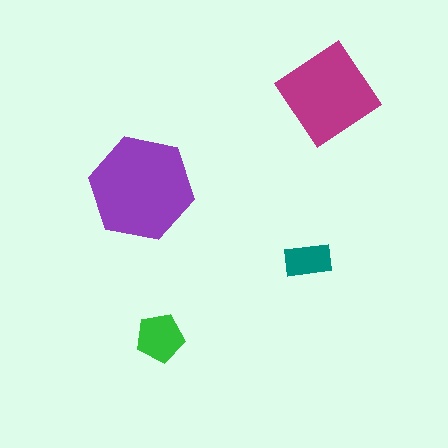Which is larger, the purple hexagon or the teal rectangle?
The purple hexagon.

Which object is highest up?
The magenta diamond is topmost.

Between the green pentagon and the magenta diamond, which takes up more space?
The magenta diamond.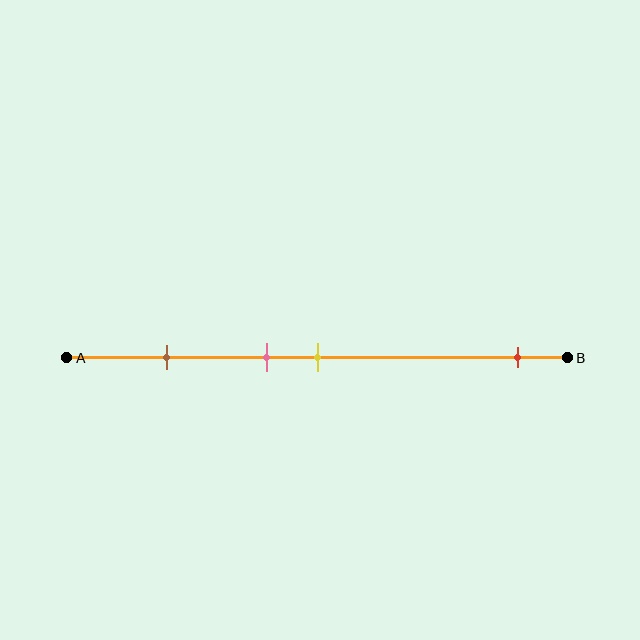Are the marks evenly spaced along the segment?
No, the marks are not evenly spaced.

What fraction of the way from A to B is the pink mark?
The pink mark is approximately 40% (0.4) of the way from A to B.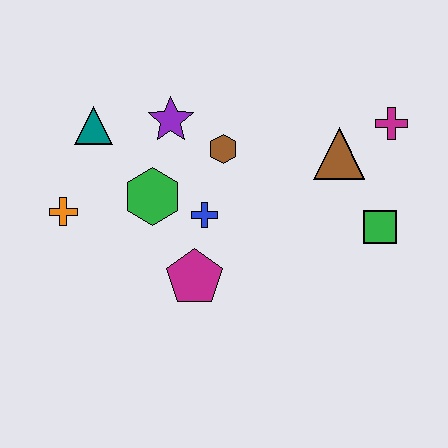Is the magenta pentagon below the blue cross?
Yes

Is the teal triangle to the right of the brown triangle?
No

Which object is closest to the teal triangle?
The purple star is closest to the teal triangle.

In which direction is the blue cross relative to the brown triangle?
The blue cross is to the left of the brown triangle.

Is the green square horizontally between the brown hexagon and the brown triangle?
No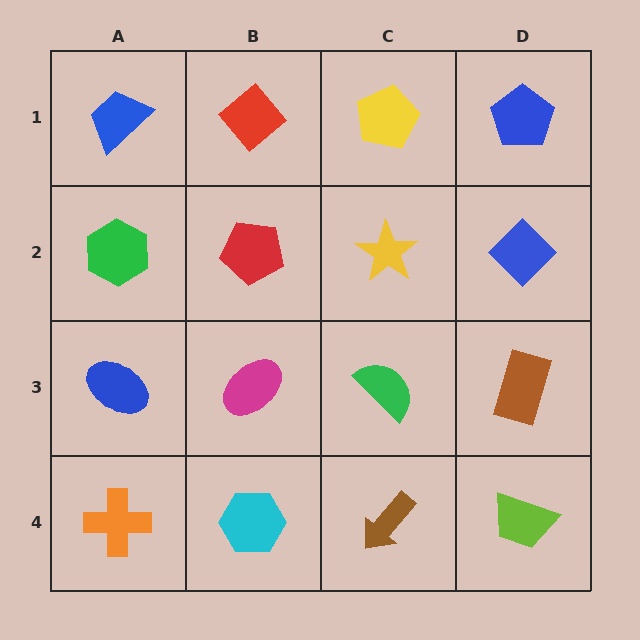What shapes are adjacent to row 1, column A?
A green hexagon (row 2, column A), a red diamond (row 1, column B).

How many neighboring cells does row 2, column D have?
3.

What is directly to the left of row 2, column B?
A green hexagon.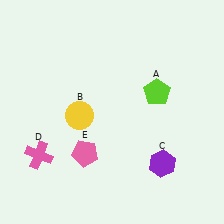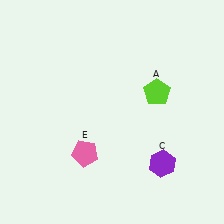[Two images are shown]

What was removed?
The pink cross (D), the yellow circle (B) were removed in Image 2.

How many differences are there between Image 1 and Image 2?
There are 2 differences between the two images.